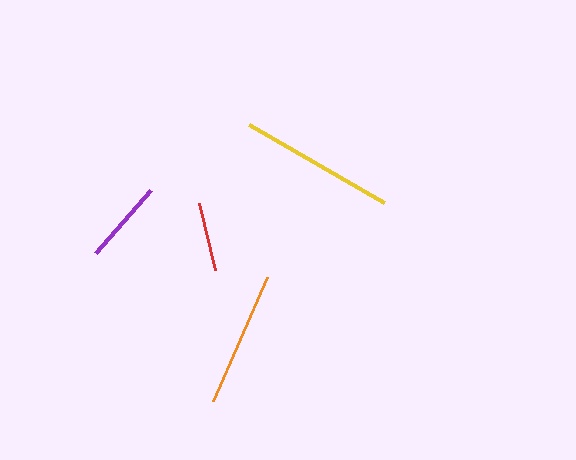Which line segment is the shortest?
The red line is the shortest at approximately 70 pixels.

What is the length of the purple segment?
The purple segment is approximately 84 pixels long.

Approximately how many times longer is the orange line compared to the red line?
The orange line is approximately 1.9 times the length of the red line.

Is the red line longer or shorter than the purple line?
The purple line is longer than the red line.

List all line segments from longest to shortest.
From longest to shortest: yellow, orange, purple, red.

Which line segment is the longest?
The yellow line is the longest at approximately 156 pixels.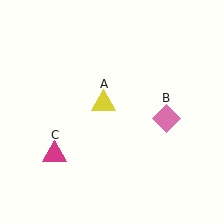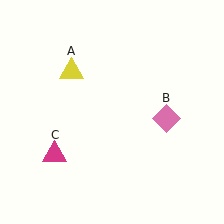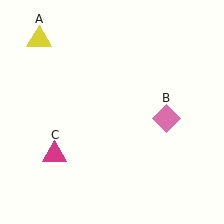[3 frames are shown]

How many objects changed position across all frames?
1 object changed position: yellow triangle (object A).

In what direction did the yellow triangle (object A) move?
The yellow triangle (object A) moved up and to the left.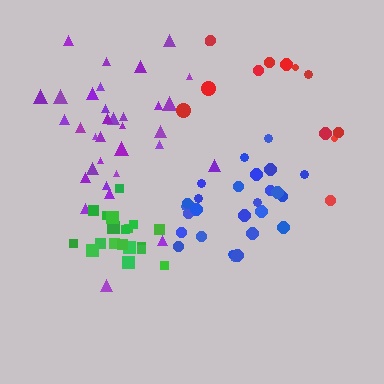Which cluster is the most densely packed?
Green.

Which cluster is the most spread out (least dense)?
Red.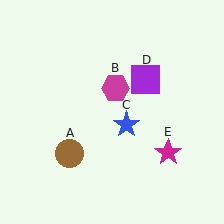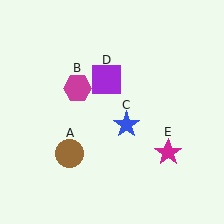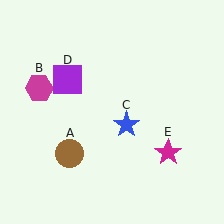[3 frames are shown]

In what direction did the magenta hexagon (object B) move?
The magenta hexagon (object B) moved left.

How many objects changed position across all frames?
2 objects changed position: magenta hexagon (object B), purple square (object D).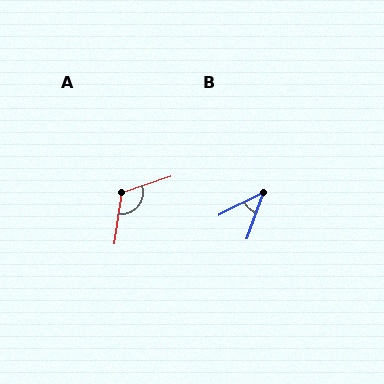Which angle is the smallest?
B, at approximately 43 degrees.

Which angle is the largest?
A, at approximately 117 degrees.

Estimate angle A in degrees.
Approximately 117 degrees.